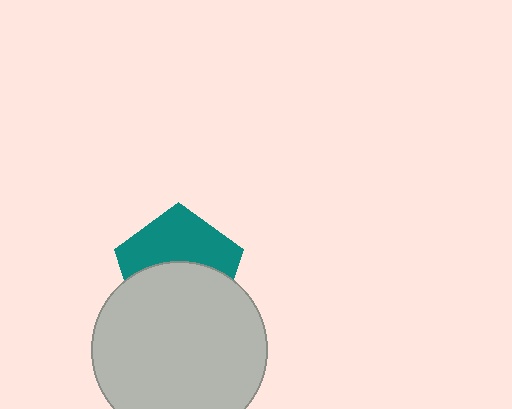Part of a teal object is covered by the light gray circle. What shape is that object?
It is a pentagon.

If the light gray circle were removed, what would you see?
You would see the complete teal pentagon.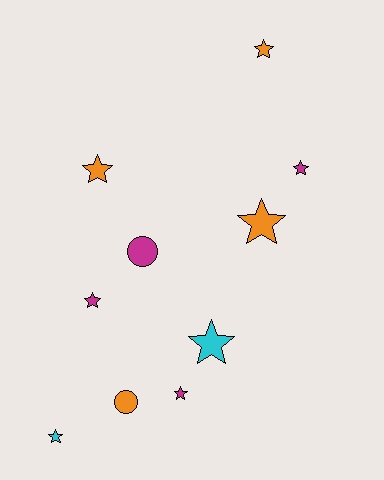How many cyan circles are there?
There are no cyan circles.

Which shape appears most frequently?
Star, with 8 objects.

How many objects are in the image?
There are 10 objects.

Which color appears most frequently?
Orange, with 4 objects.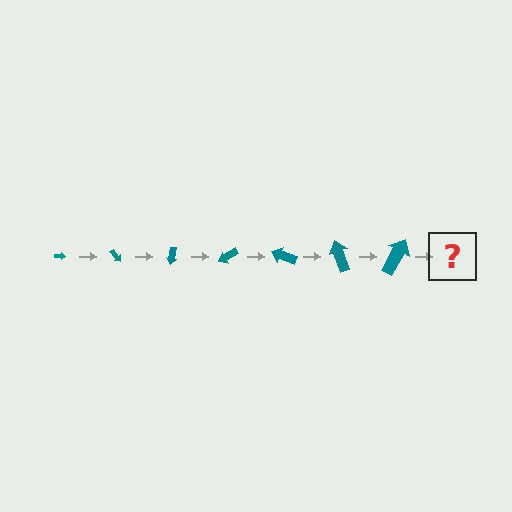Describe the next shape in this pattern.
It should be an arrow, larger than the previous one and rotated 350 degrees from the start.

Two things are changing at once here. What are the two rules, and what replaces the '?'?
The two rules are that the arrow grows larger each step and it rotates 50 degrees each step. The '?' should be an arrow, larger than the previous one and rotated 350 degrees from the start.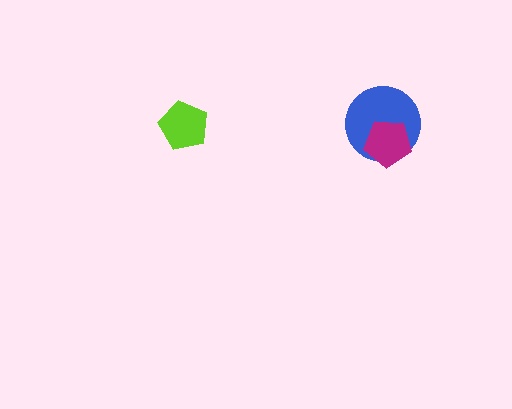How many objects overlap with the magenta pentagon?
1 object overlaps with the magenta pentagon.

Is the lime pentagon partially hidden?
No, no other shape covers it.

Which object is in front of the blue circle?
The magenta pentagon is in front of the blue circle.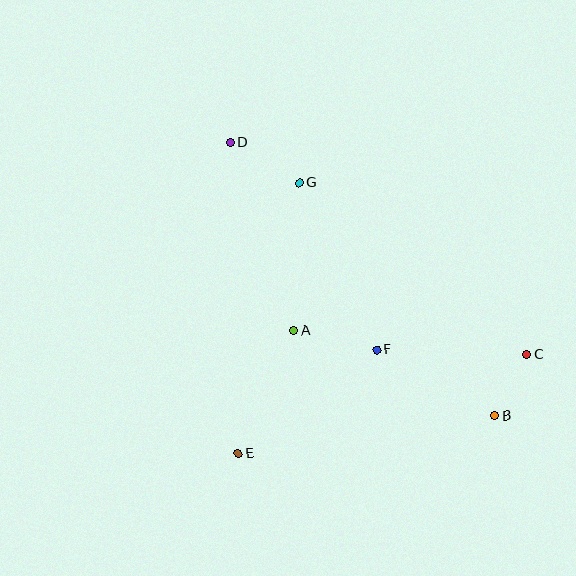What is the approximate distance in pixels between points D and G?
The distance between D and G is approximately 80 pixels.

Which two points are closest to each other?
Points B and C are closest to each other.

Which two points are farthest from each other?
Points B and D are farthest from each other.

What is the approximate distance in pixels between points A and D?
The distance between A and D is approximately 199 pixels.